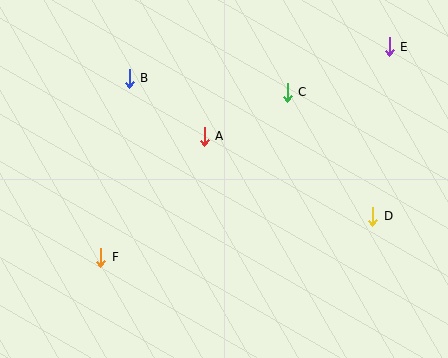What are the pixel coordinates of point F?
Point F is at (101, 257).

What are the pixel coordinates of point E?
Point E is at (389, 47).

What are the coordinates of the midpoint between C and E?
The midpoint between C and E is at (338, 70).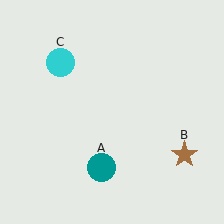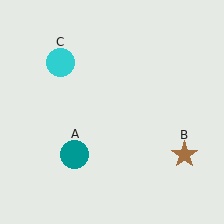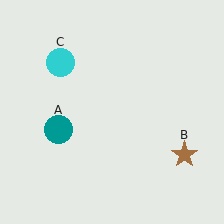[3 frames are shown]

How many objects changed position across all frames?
1 object changed position: teal circle (object A).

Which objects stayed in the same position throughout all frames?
Brown star (object B) and cyan circle (object C) remained stationary.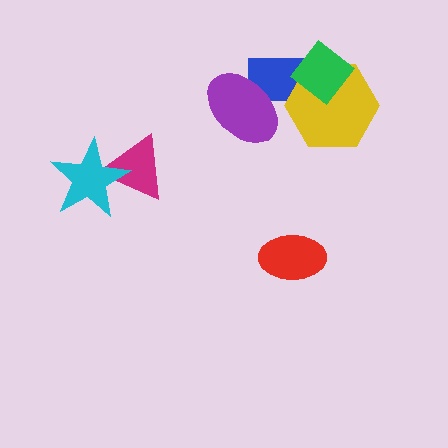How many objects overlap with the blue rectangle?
3 objects overlap with the blue rectangle.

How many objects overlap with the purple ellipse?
1 object overlaps with the purple ellipse.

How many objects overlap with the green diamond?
2 objects overlap with the green diamond.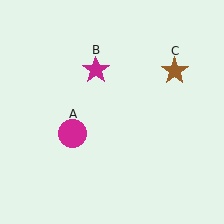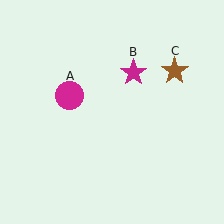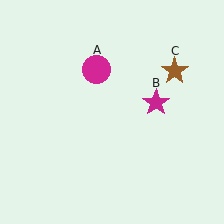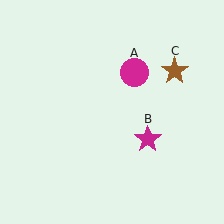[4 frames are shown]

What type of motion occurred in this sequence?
The magenta circle (object A), magenta star (object B) rotated clockwise around the center of the scene.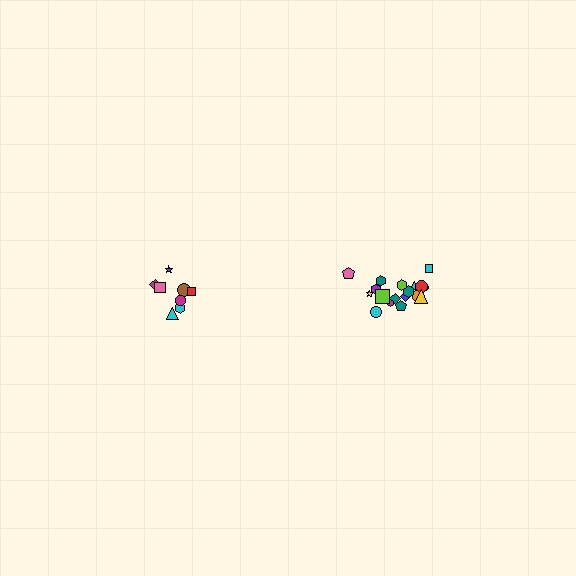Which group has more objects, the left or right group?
The right group.